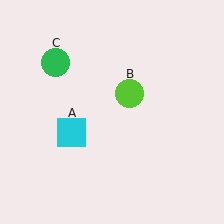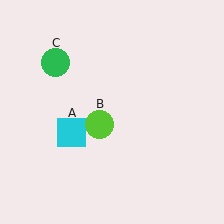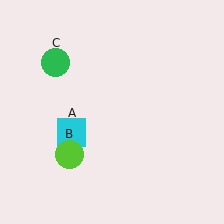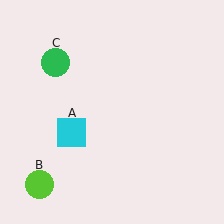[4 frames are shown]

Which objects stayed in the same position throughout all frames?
Cyan square (object A) and green circle (object C) remained stationary.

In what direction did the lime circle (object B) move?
The lime circle (object B) moved down and to the left.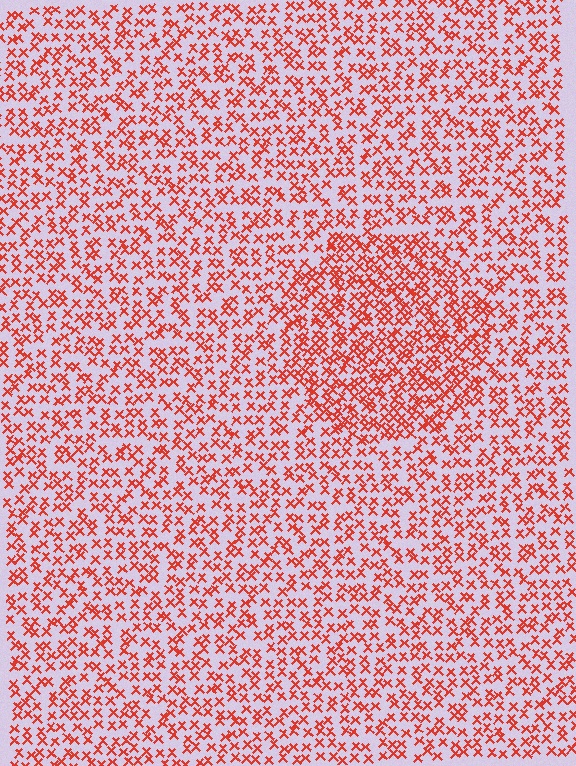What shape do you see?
I see a circle.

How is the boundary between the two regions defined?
The boundary is defined by a change in element density (approximately 1.7x ratio). All elements are the same color, size, and shape.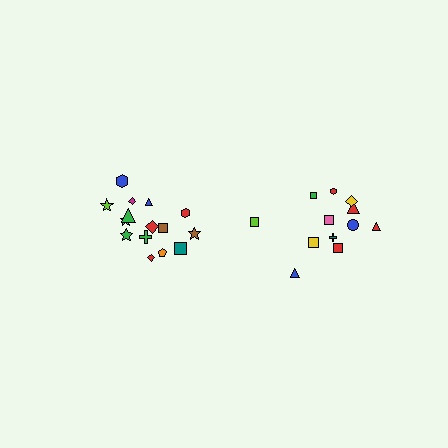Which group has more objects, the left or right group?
The left group.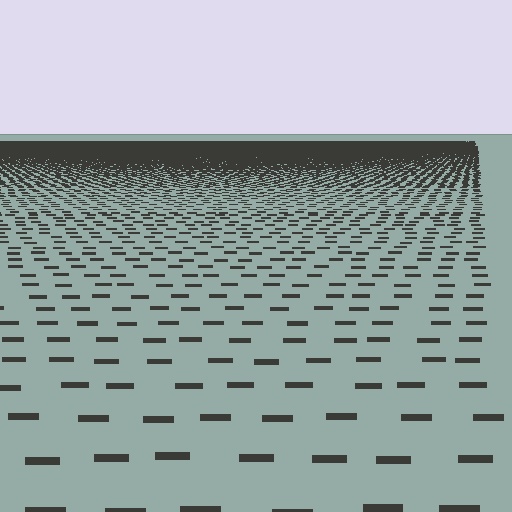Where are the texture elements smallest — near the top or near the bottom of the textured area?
Near the top.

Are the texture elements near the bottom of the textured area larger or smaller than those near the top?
Larger. Near the bottom, elements are closer to the viewer and appear at a bigger on-screen size.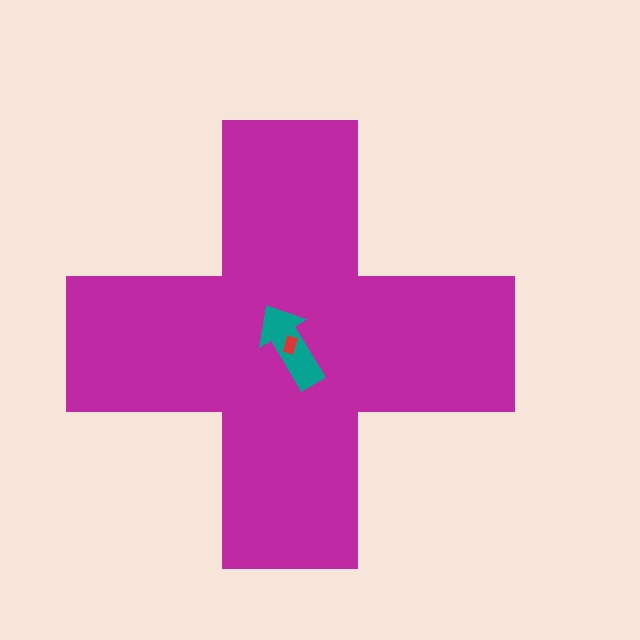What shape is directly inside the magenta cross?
The teal arrow.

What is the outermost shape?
The magenta cross.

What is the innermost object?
The red rectangle.